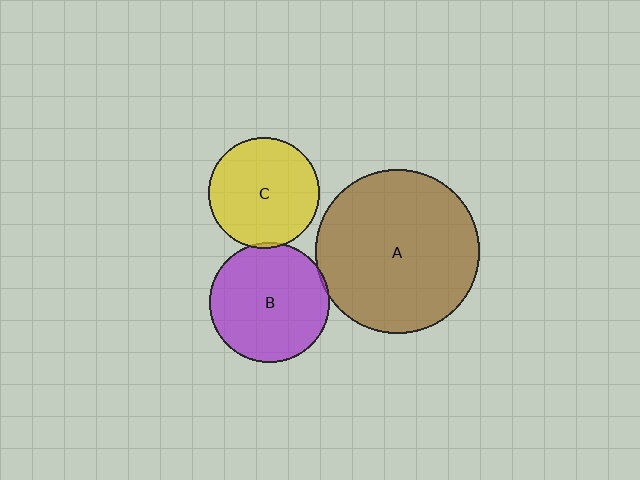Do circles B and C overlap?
Yes.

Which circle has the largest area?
Circle A (brown).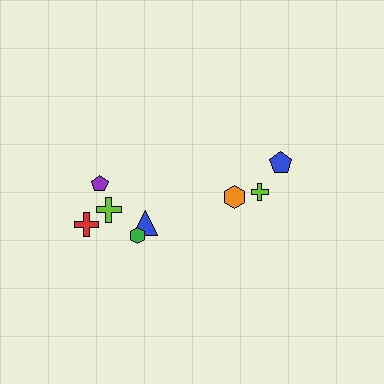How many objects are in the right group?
There are 3 objects.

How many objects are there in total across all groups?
There are 8 objects.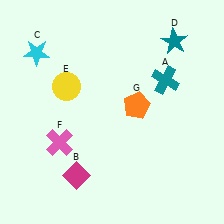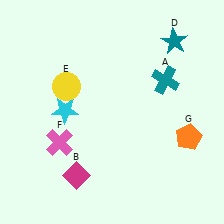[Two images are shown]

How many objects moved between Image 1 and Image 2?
2 objects moved between the two images.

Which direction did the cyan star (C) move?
The cyan star (C) moved down.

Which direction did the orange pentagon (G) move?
The orange pentagon (G) moved right.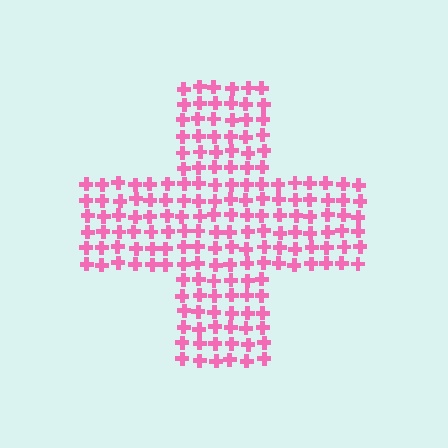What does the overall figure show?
The overall figure shows a cross.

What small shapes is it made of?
It is made of small crosses.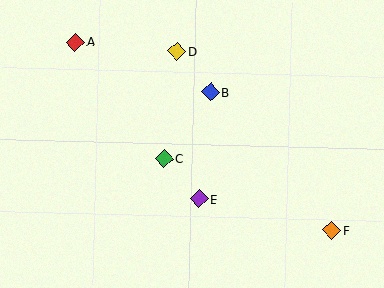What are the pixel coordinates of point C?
Point C is at (164, 158).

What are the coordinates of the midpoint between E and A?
The midpoint between E and A is at (137, 121).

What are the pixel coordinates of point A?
Point A is at (75, 42).